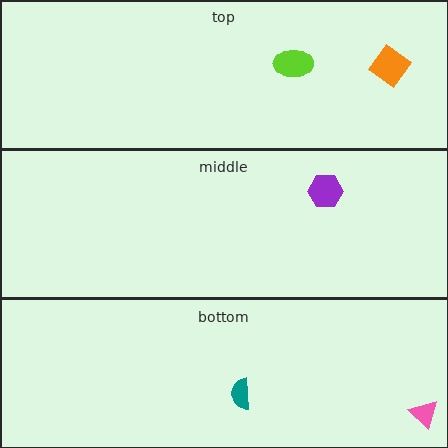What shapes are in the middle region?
The purple hexagon.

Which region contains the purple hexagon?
The middle region.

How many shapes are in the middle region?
1.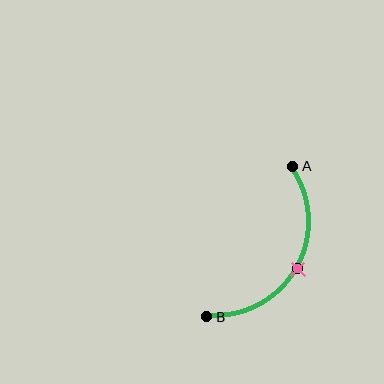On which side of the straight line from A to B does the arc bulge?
The arc bulges to the right of the straight line connecting A and B.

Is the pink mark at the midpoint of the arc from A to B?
Yes. The pink mark lies on the arc at equal arc-length from both A and B — it is the arc midpoint.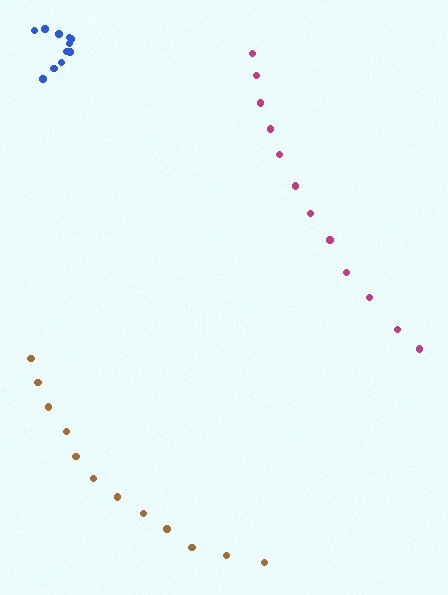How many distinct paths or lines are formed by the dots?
There are 3 distinct paths.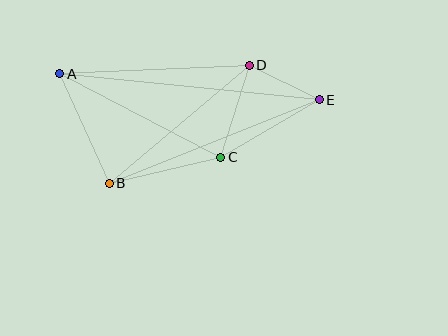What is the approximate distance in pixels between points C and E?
The distance between C and E is approximately 114 pixels.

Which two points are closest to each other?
Points D and E are closest to each other.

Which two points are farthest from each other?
Points A and E are farthest from each other.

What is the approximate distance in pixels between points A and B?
The distance between A and B is approximately 120 pixels.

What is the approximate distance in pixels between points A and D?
The distance between A and D is approximately 190 pixels.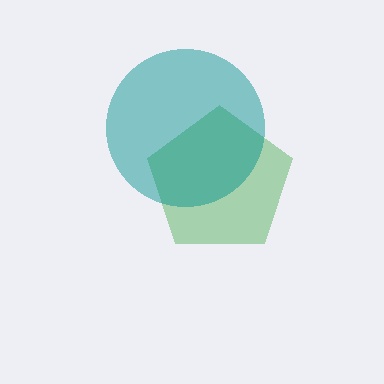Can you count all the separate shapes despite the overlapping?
Yes, there are 2 separate shapes.